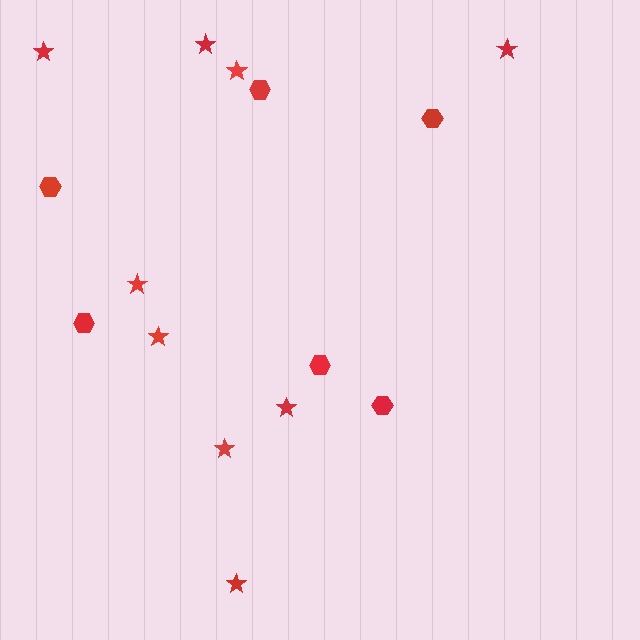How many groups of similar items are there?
There are 2 groups: one group of stars (9) and one group of hexagons (6).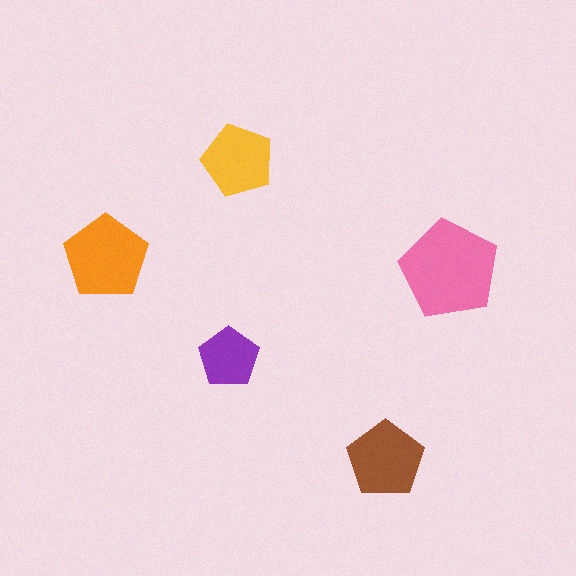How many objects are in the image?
There are 5 objects in the image.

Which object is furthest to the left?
The orange pentagon is leftmost.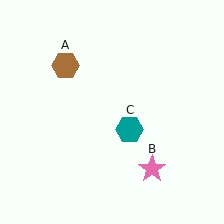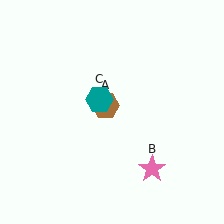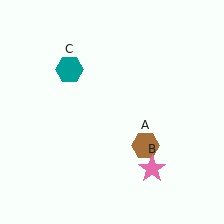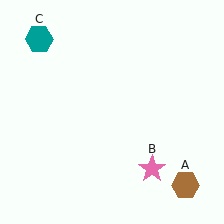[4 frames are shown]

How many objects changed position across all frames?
2 objects changed position: brown hexagon (object A), teal hexagon (object C).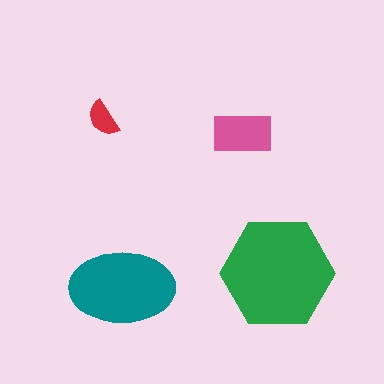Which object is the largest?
The green hexagon.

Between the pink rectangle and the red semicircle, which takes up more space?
The pink rectangle.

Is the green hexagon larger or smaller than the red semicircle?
Larger.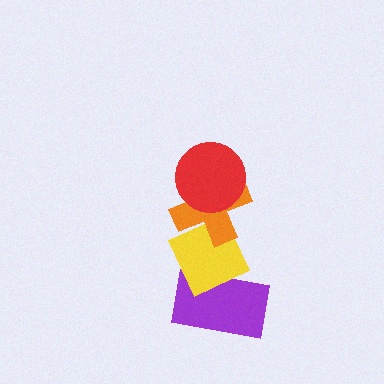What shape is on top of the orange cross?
The red circle is on top of the orange cross.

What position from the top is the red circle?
The red circle is 1st from the top.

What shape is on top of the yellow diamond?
The orange cross is on top of the yellow diamond.